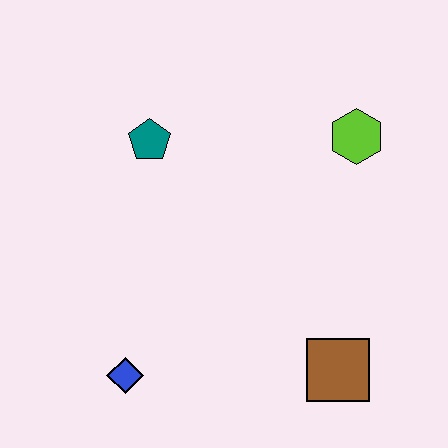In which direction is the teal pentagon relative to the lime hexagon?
The teal pentagon is to the left of the lime hexagon.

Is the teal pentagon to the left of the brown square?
Yes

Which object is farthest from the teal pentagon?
The brown square is farthest from the teal pentagon.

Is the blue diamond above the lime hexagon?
No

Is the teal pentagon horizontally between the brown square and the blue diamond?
Yes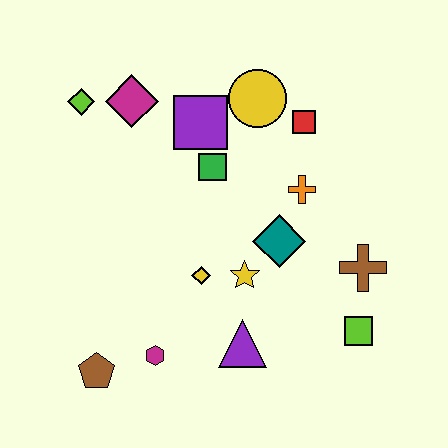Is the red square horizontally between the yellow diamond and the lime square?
Yes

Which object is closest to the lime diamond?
The magenta diamond is closest to the lime diamond.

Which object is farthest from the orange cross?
The brown pentagon is farthest from the orange cross.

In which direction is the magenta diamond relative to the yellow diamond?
The magenta diamond is above the yellow diamond.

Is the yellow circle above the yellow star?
Yes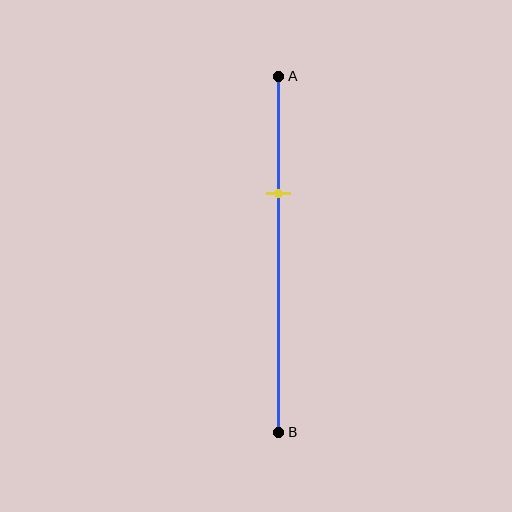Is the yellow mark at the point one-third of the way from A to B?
Yes, the mark is approximately at the one-third point.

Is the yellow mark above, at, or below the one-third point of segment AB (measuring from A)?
The yellow mark is approximately at the one-third point of segment AB.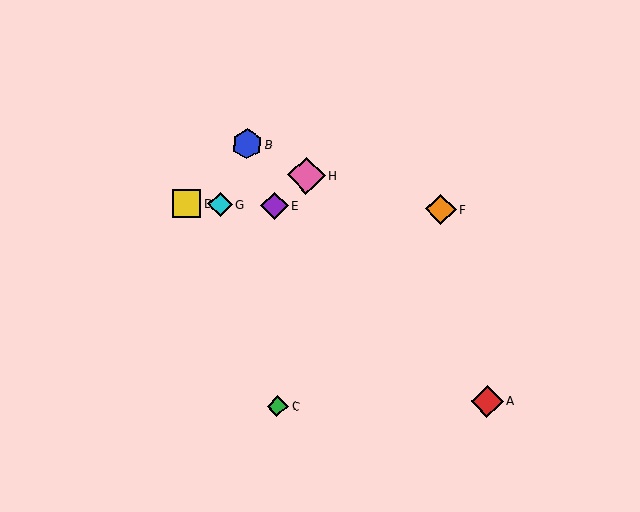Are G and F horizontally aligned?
Yes, both are at y≈204.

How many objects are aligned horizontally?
4 objects (D, E, F, G) are aligned horizontally.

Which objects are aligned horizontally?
Objects D, E, F, G are aligned horizontally.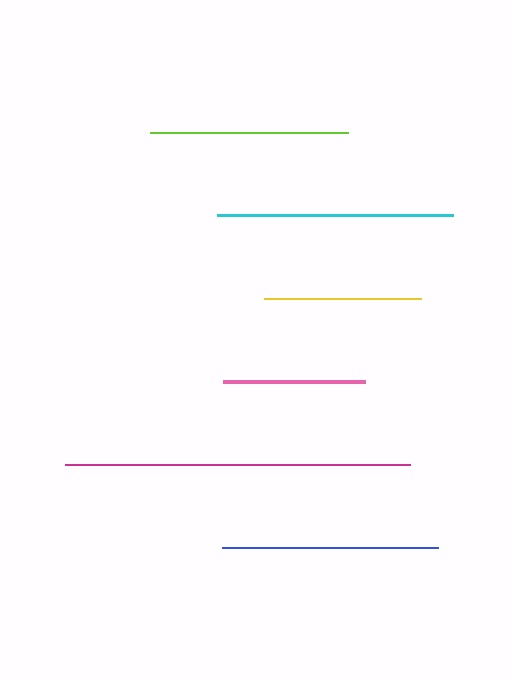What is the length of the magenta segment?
The magenta segment is approximately 345 pixels long.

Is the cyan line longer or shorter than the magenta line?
The magenta line is longer than the cyan line.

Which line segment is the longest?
The magenta line is the longest at approximately 345 pixels.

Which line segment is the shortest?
The pink line is the shortest at approximately 142 pixels.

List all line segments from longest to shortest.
From longest to shortest: magenta, cyan, blue, lime, yellow, pink.